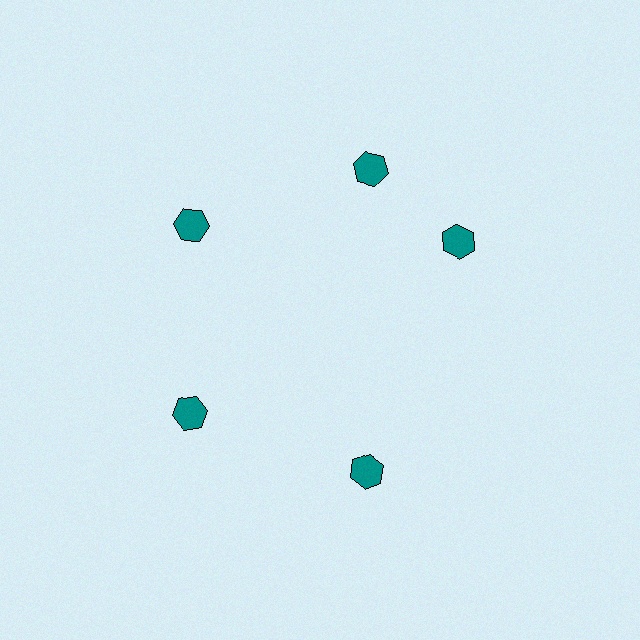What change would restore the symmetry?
The symmetry would be restored by rotating it back into even spacing with its neighbors so that all 5 hexagons sit at equal angles and equal distance from the center.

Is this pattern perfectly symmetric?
No. The 5 teal hexagons are arranged in a ring, but one element near the 3 o'clock position is rotated out of alignment along the ring, breaking the 5-fold rotational symmetry.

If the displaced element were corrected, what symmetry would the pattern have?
It would have 5-fold rotational symmetry — the pattern would map onto itself every 72 degrees.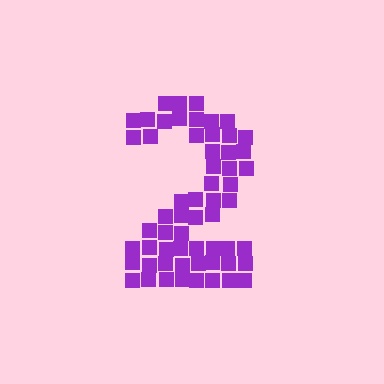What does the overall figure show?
The overall figure shows the digit 2.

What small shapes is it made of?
It is made of small squares.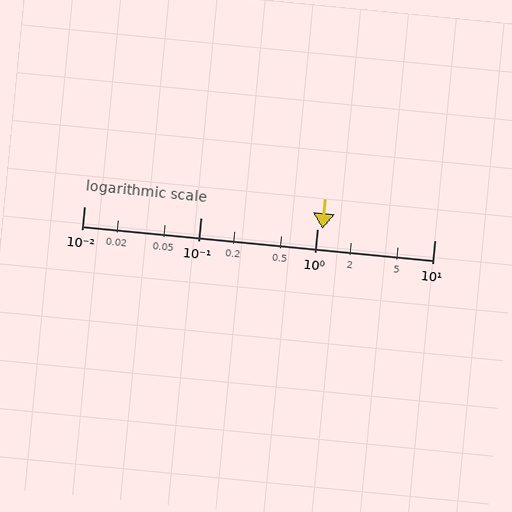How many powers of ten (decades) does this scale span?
The scale spans 3 decades, from 0.01 to 10.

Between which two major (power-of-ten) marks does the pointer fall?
The pointer is between 1 and 10.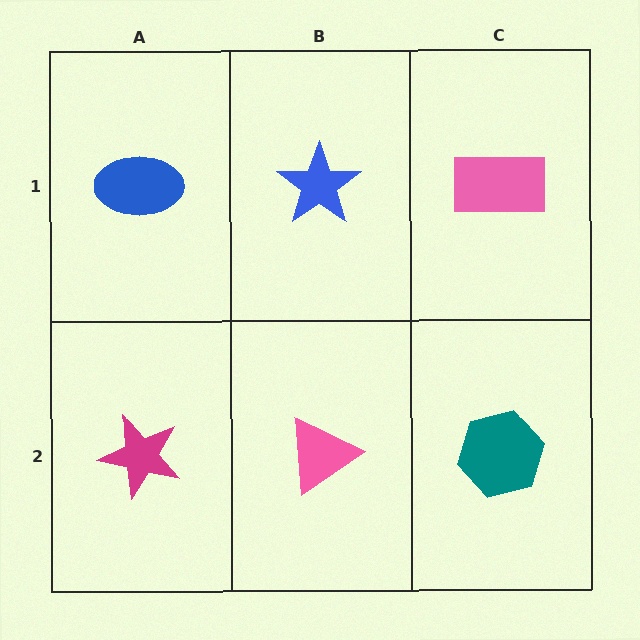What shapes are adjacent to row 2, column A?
A blue ellipse (row 1, column A), a pink triangle (row 2, column B).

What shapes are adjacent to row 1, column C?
A teal hexagon (row 2, column C), a blue star (row 1, column B).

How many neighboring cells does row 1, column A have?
2.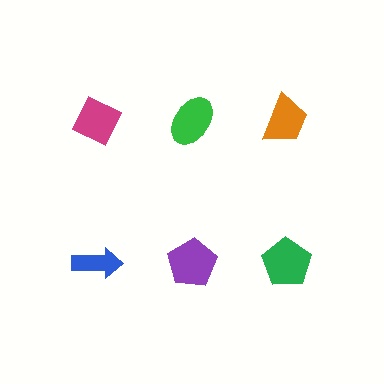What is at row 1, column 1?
A magenta diamond.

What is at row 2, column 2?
A purple pentagon.